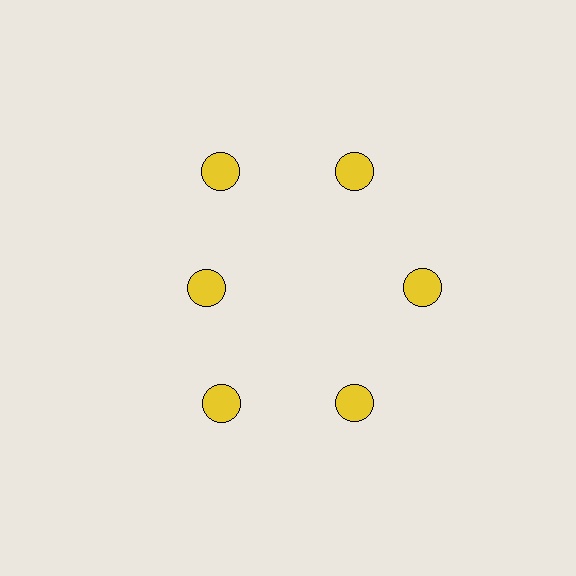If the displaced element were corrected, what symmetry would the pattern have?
It would have 6-fold rotational symmetry — the pattern would map onto itself every 60 degrees.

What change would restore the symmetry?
The symmetry would be restored by moving it outward, back onto the ring so that all 6 circles sit at equal angles and equal distance from the center.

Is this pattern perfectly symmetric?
No. The 6 yellow circles are arranged in a ring, but one element near the 9 o'clock position is pulled inward toward the center, breaking the 6-fold rotational symmetry.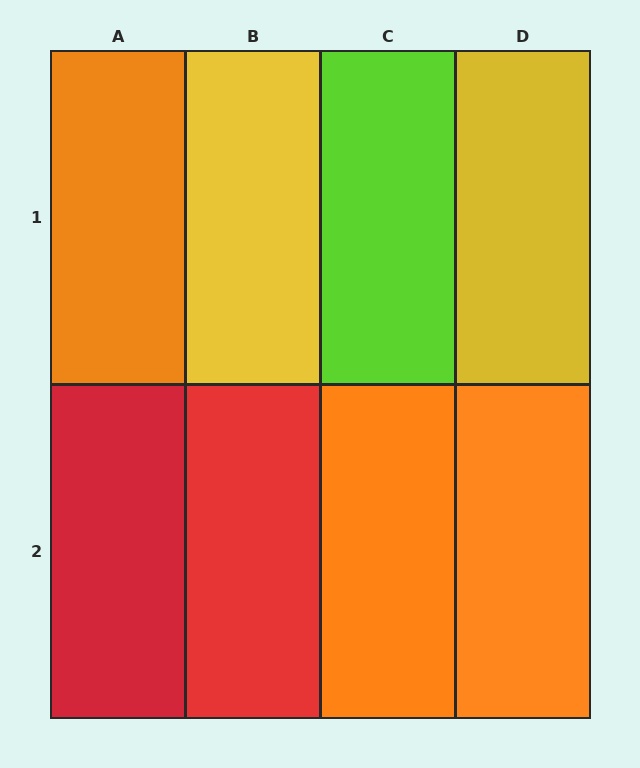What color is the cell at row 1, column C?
Lime.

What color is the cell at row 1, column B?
Yellow.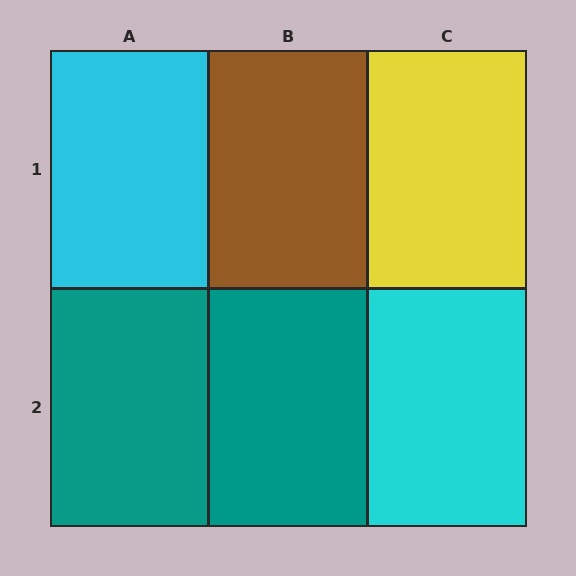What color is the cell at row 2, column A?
Teal.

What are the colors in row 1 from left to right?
Cyan, brown, yellow.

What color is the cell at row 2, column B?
Teal.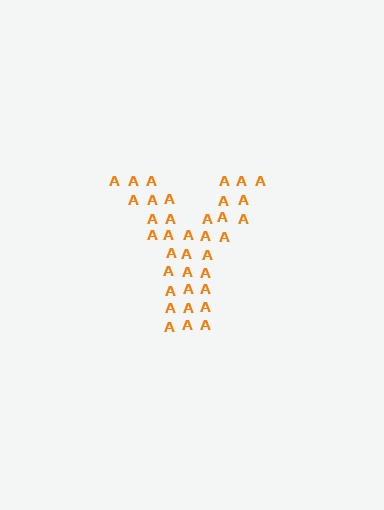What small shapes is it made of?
It is made of small letter A's.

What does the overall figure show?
The overall figure shows the letter Y.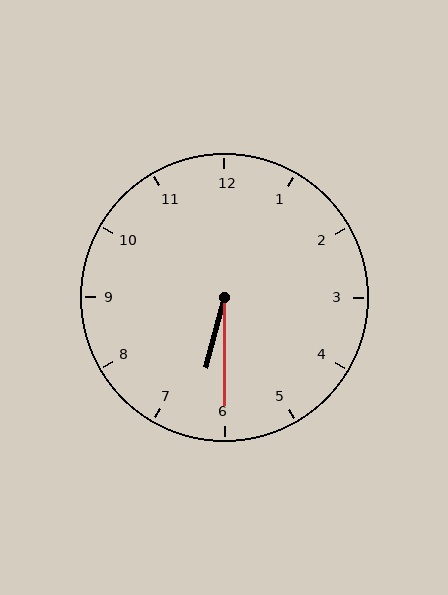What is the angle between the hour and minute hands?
Approximately 15 degrees.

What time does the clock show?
6:30.